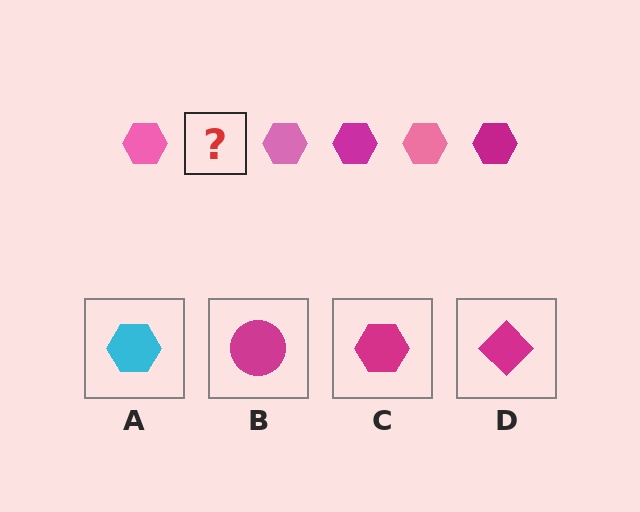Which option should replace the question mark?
Option C.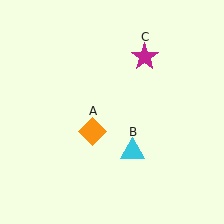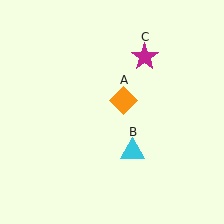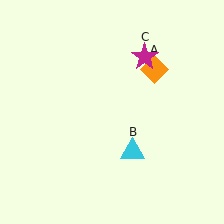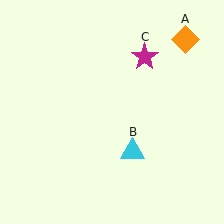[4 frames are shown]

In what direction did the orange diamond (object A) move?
The orange diamond (object A) moved up and to the right.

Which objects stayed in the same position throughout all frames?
Cyan triangle (object B) and magenta star (object C) remained stationary.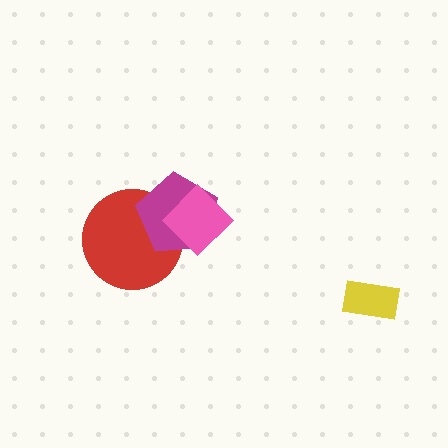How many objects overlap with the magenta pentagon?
2 objects overlap with the magenta pentagon.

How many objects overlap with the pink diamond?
2 objects overlap with the pink diamond.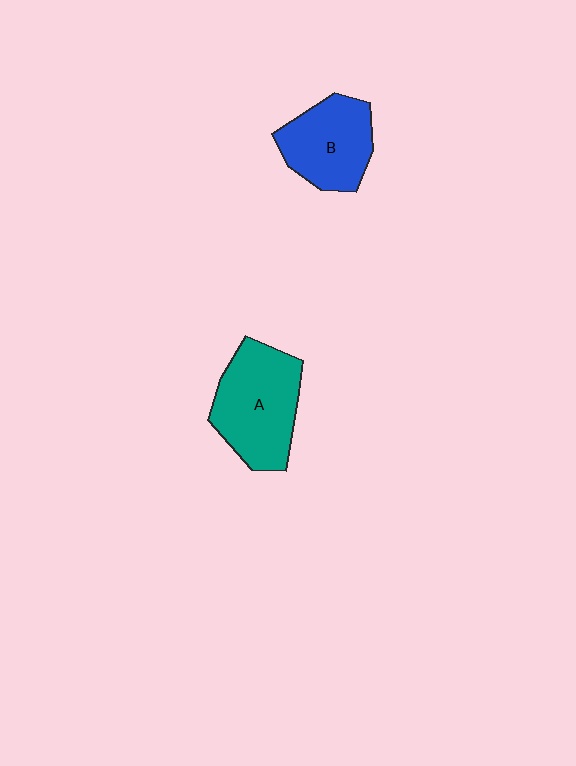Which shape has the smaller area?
Shape B (blue).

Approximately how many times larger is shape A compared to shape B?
Approximately 1.3 times.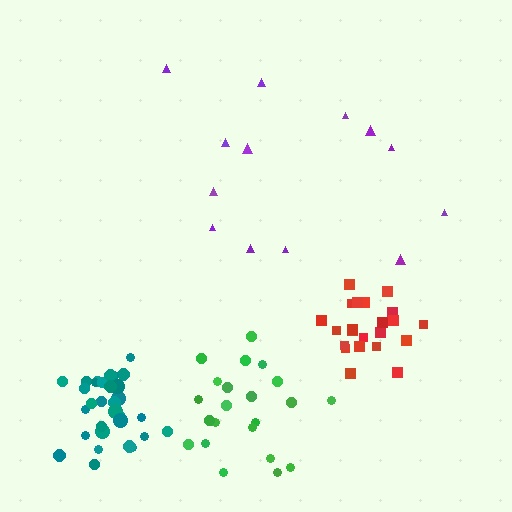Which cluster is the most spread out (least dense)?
Purple.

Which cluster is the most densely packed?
Teal.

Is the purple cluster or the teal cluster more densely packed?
Teal.